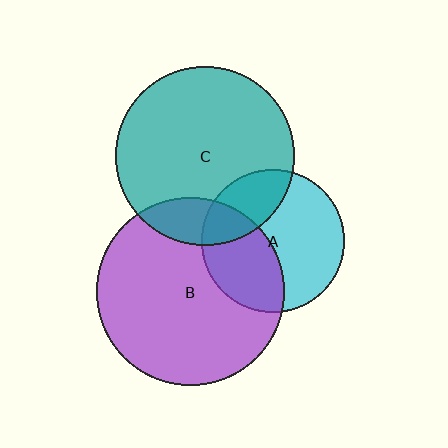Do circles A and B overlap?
Yes.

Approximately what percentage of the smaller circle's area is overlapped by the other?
Approximately 40%.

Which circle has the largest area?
Circle B (purple).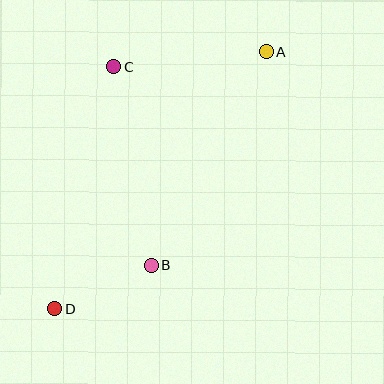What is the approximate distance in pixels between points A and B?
The distance between A and B is approximately 242 pixels.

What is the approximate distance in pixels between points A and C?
The distance between A and C is approximately 153 pixels.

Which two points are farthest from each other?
Points A and D are farthest from each other.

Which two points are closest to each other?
Points B and D are closest to each other.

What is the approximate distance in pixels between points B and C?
The distance between B and C is approximately 202 pixels.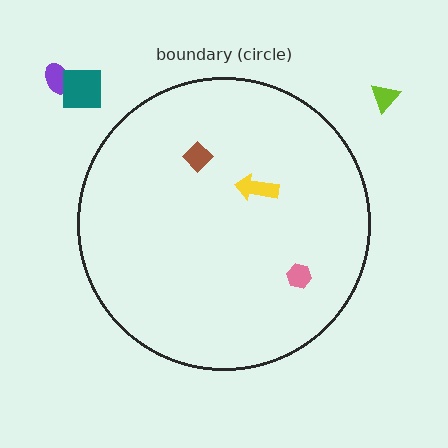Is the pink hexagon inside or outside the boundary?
Inside.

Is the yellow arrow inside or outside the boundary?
Inside.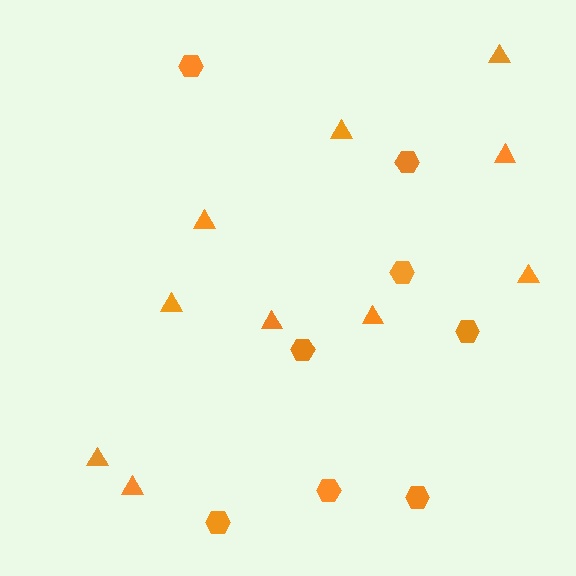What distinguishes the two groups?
There are 2 groups: one group of triangles (10) and one group of hexagons (8).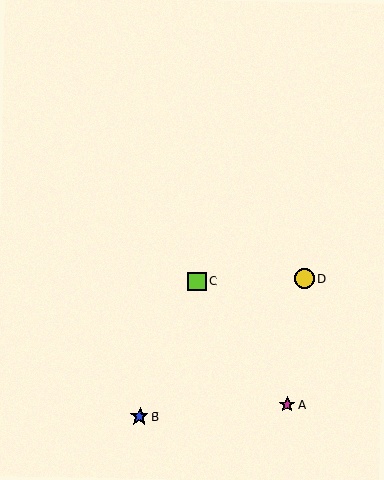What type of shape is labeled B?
Shape B is a blue star.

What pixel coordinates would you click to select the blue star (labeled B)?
Click at (140, 417) to select the blue star B.